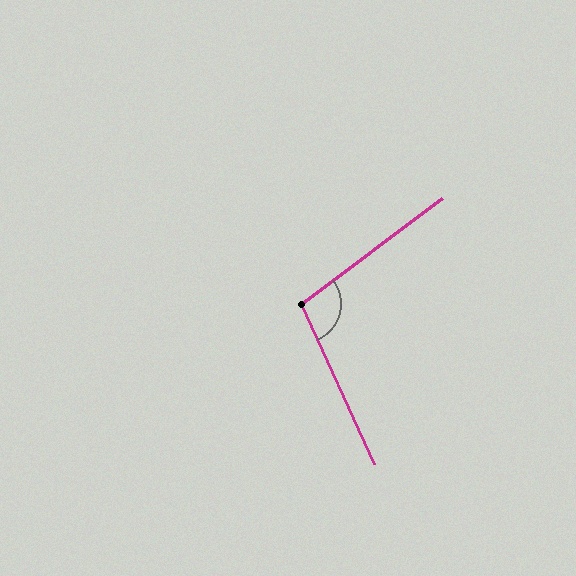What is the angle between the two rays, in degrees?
Approximately 102 degrees.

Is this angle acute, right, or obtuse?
It is obtuse.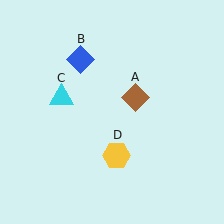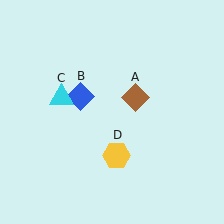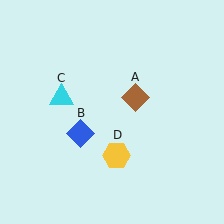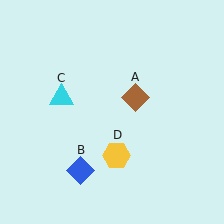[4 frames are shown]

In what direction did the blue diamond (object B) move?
The blue diamond (object B) moved down.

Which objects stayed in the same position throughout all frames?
Brown diamond (object A) and cyan triangle (object C) and yellow hexagon (object D) remained stationary.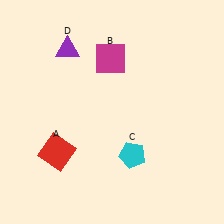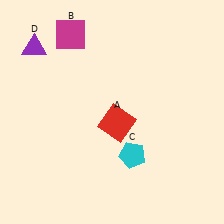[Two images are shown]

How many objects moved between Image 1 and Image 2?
3 objects moved between the two images.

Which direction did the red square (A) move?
The red square (A) moved right.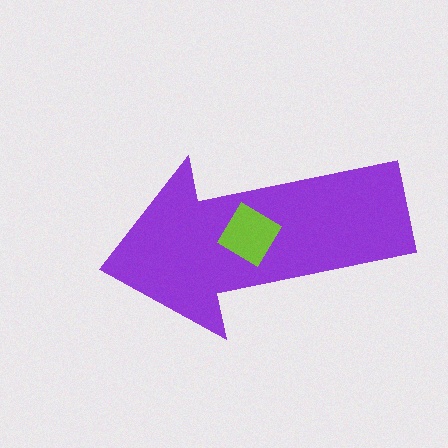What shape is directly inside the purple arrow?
The lime diamond.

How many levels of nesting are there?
2.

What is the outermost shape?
The purple arrow.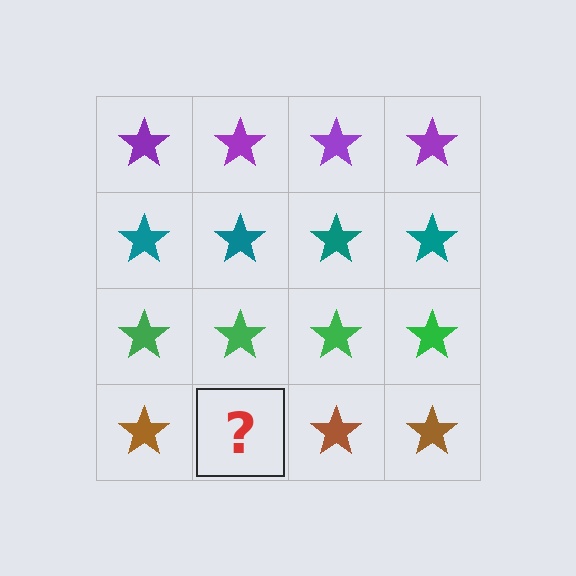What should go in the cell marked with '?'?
The missing cell should contain a brown star.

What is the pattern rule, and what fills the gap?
The rule is that each row has a consistent color. The gap should be filled with a brown star.